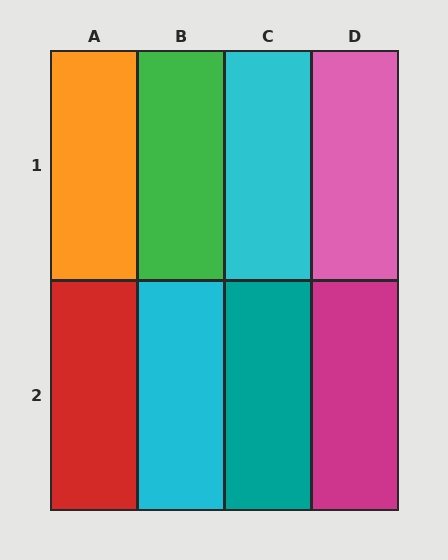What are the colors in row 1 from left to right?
Orange, green, cyan, pink.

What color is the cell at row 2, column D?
Magenta.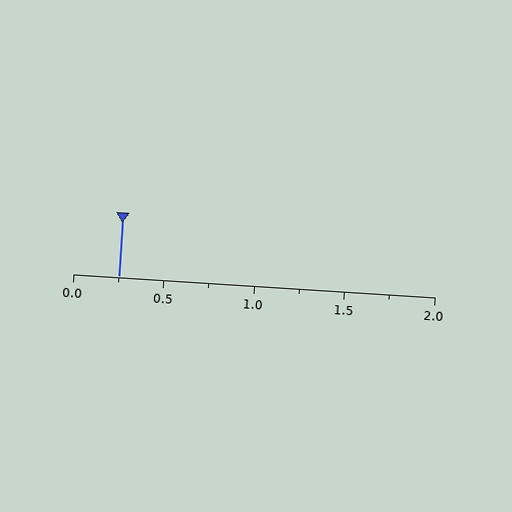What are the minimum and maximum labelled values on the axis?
The axis runs from 0.0 to 2.0.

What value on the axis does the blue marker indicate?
The marker indicates approximately 0.25.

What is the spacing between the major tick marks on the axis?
The major ticks are spaced 0.5 apart.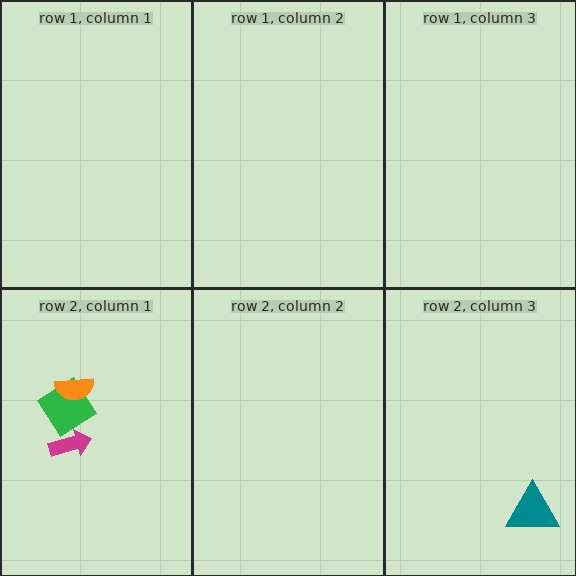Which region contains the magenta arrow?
The row 2, column 1 region.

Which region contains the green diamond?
The row 2, column 1 region.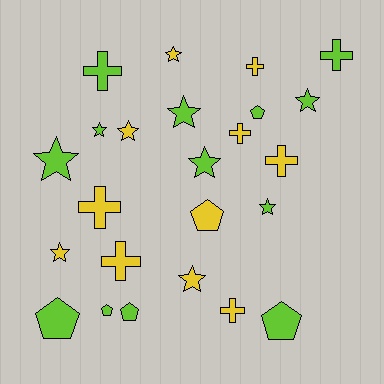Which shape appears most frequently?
Star, with 10 objects.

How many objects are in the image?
There are 24 objects.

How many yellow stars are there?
There are 4 yellow stars.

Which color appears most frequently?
Lime, with 13 objects.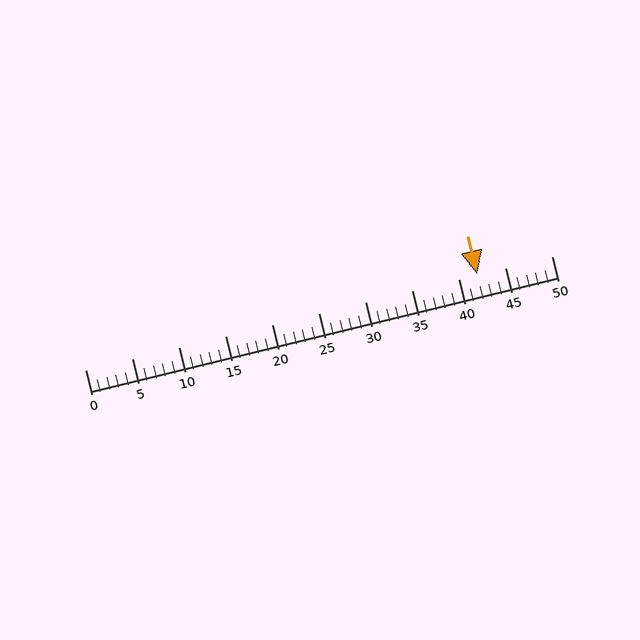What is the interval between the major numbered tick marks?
The major tick marks are spaced 5 units apart.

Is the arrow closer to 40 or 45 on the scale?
The arrow is closer to 40.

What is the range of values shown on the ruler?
The ruler shows values from 0 to 50.